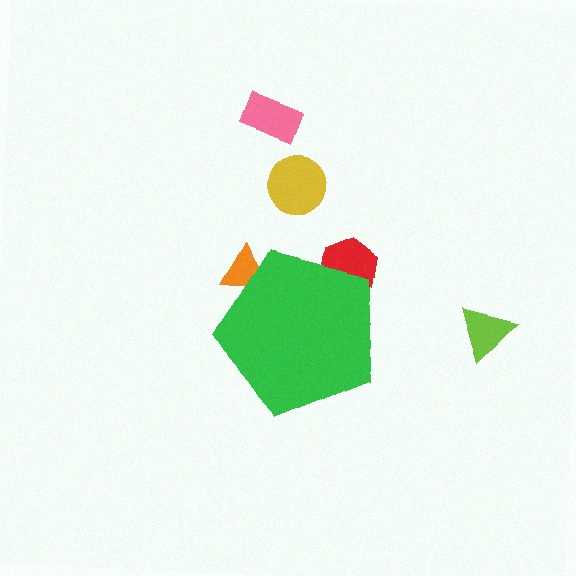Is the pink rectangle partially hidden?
No, the pink rectangle is fully visible.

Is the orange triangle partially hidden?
Yes, the orange triangle is partially hidden behind the green pentagon.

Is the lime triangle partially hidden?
No, the lime triangle is fully visible.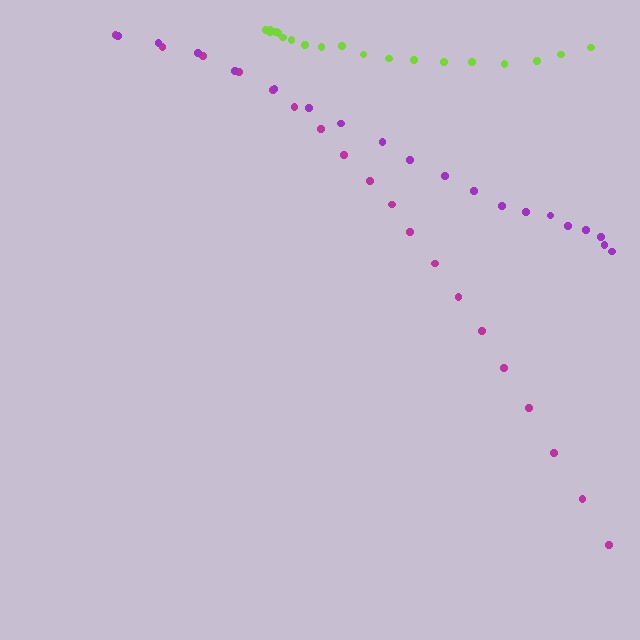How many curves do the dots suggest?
There are 3 distinct paths.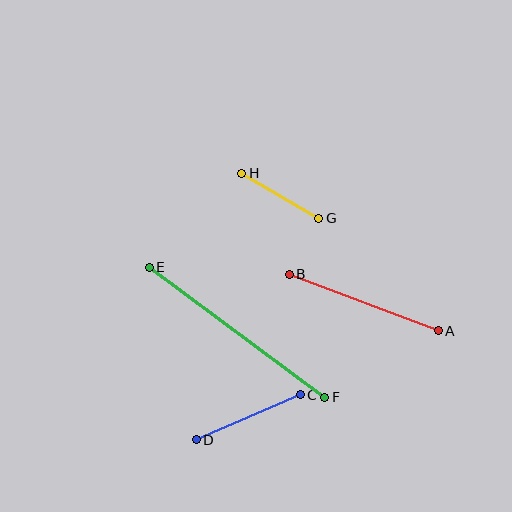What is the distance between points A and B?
The distance is approximately 159 pixels.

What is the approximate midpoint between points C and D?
The midpoint is at approximately (248, 417) pixels.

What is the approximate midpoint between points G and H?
The midpoint is at approximately (280, 196) pixels.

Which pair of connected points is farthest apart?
Points E and F are farthest apart.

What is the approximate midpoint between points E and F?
The midpoint is at approximately (237, 332) pixels.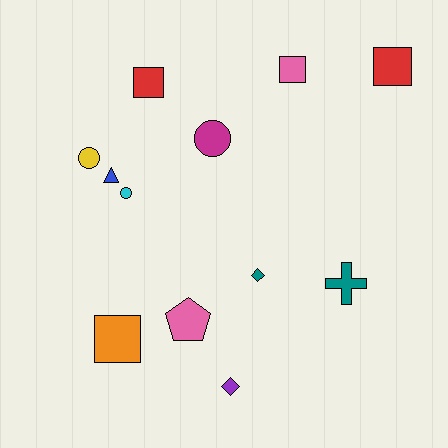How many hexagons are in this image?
There are no hexagons.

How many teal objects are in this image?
There are 2 teal objects.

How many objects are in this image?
There are 12 objects.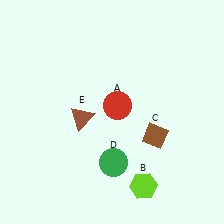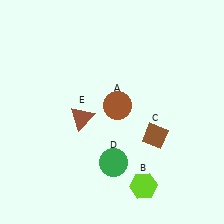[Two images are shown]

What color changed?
The circle (A) changed from red in Image 1 to brown in Image 2.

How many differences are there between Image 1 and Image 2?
There is 1 difference between the two images.